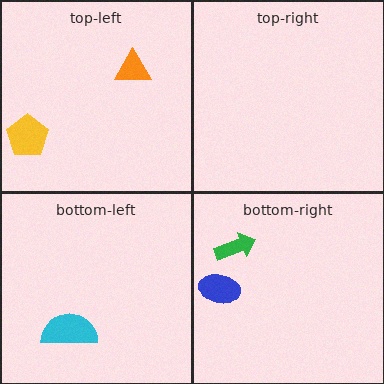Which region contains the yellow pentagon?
The top-left region.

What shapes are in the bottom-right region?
The green arrow, the blue ellipse.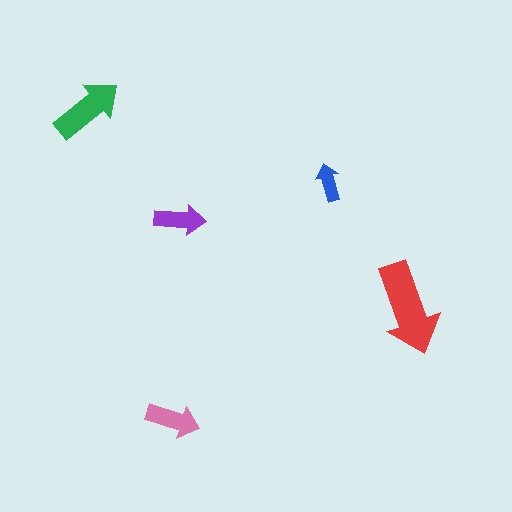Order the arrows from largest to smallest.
the red one, the green one, the pink one, the purple one, the blue one.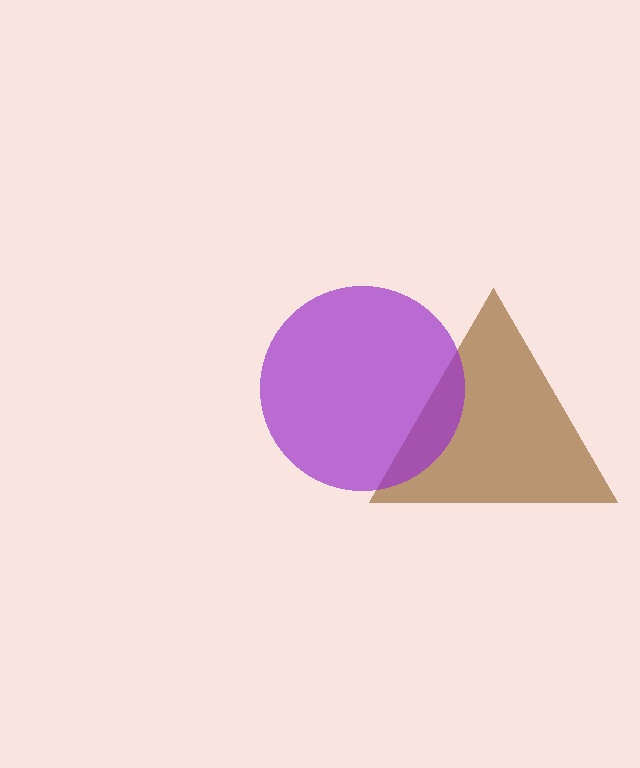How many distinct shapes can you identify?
There are 2 distinct shapes: a brown triangle, a purple circle.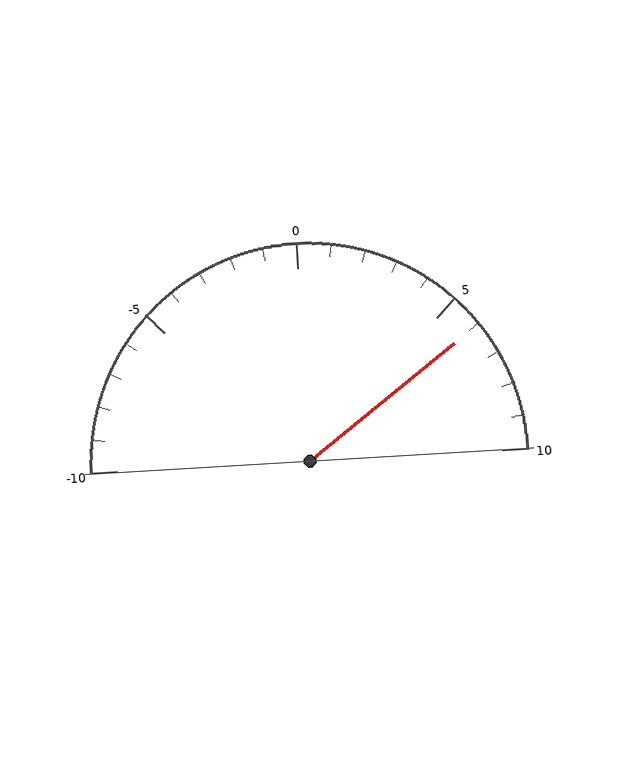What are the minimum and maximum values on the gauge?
The gauge ranges from -10 to 10.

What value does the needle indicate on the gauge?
The needle indicates approximately 6.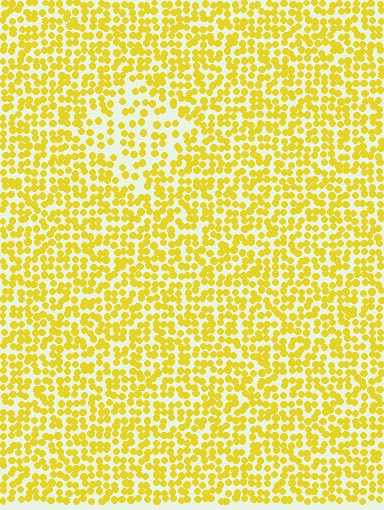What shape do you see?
I see a diamond.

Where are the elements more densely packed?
The elements are more densely packed outside the diamond boundary.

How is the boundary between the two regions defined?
The boundary is defined by a change in element density (approximately 1.8x ratio). All elements are the same color, size, and shape.